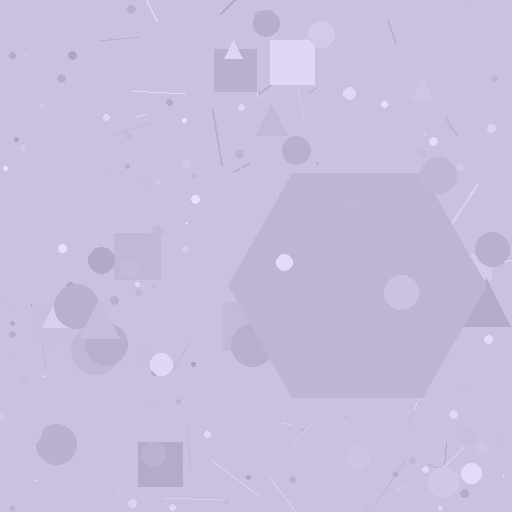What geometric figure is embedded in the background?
A hexagon is embedded in the background.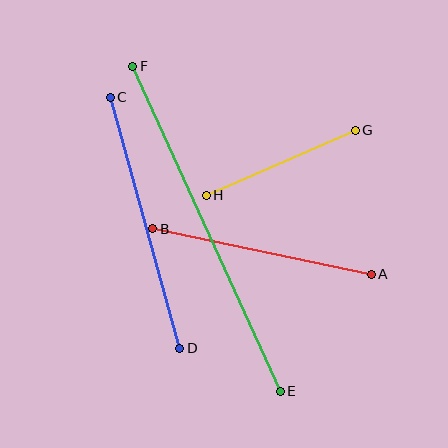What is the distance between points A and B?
The distance is approximately 223 pixels.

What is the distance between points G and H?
The distance is approximately 163 pixels.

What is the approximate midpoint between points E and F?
The midpoint is at approximately (207, 229) pixels.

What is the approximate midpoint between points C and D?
The midpoint is at approximately (145, 223) pixels.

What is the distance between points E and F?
The distance is approximately 357 pixels.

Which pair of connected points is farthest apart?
Points E and F are farthest apart.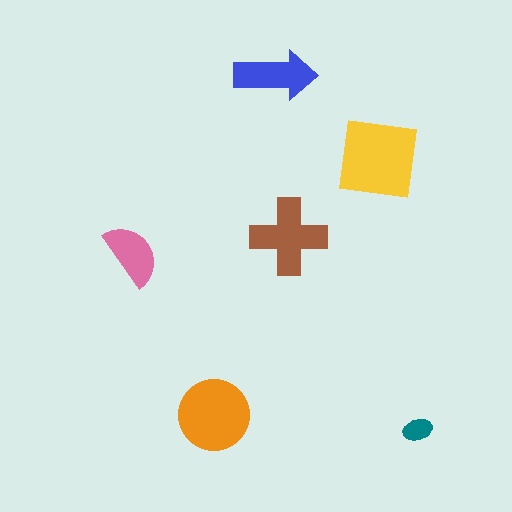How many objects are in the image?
There are 6 objects in the image.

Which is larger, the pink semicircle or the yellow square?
The yellow square.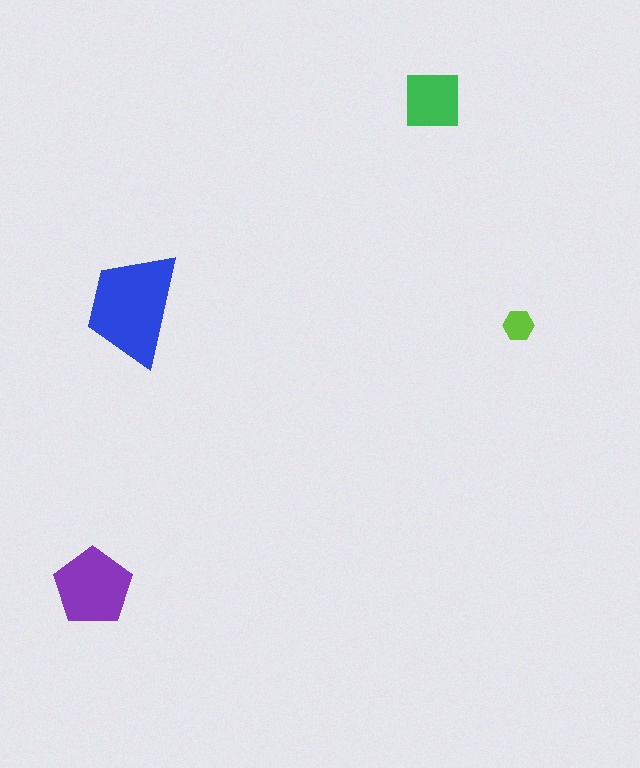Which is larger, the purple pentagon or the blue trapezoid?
The blue trapezoid.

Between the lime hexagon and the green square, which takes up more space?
The green square.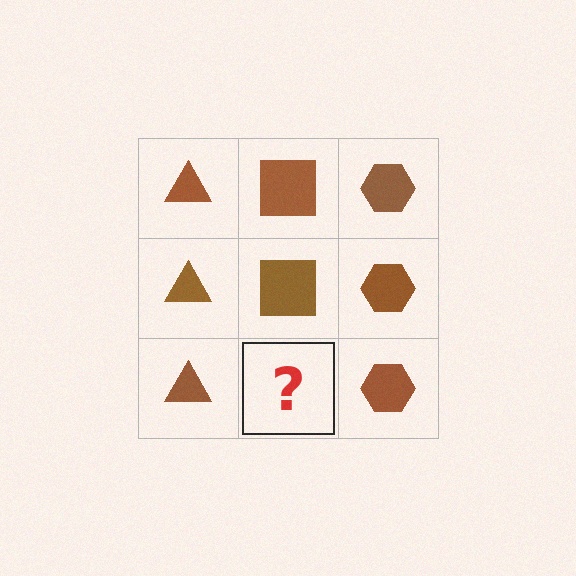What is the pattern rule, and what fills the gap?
The rule is that each column has a consistent shape. The gap should be filled with a brown square.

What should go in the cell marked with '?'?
The missing cell should contain a brown square.